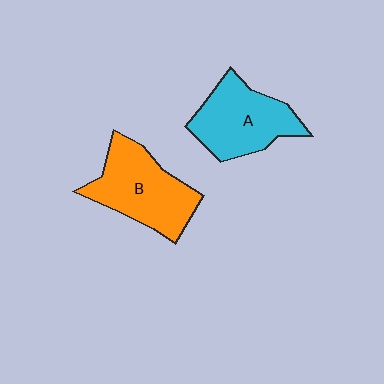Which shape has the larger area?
Shape B (orange).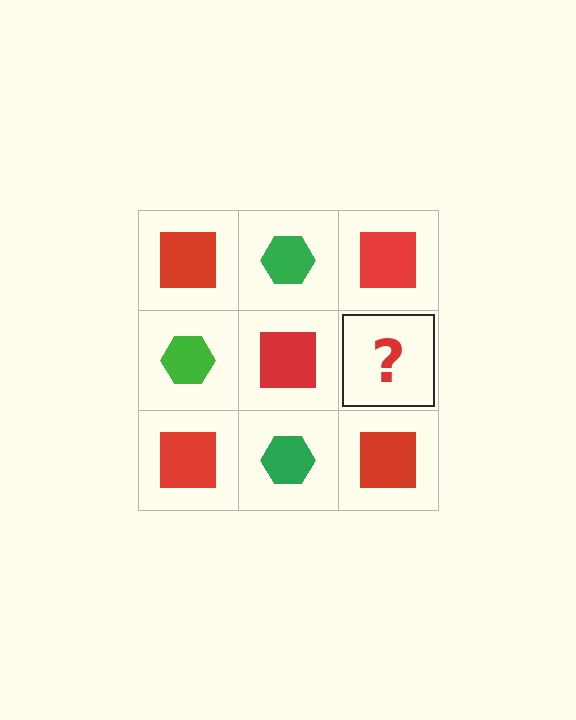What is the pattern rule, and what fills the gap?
The rule is that it alternates red square and green hexagon in a checkerboard pattern. The gap should be filled with a green hexagon.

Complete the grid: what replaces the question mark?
The question mark should be replaced with a green hexagon.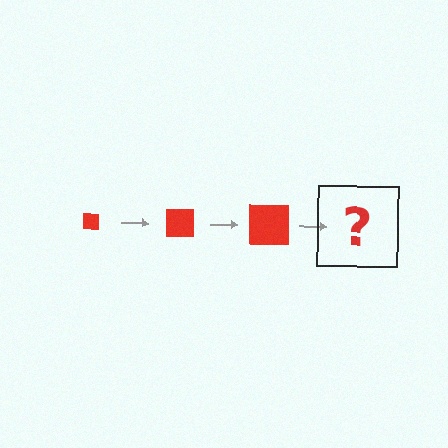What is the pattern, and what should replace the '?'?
The pattern is that the square gets progressively larger each step. The '?' should be a red square, larger than the previous one.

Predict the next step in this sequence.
The next step is a red square, larger than the previous one.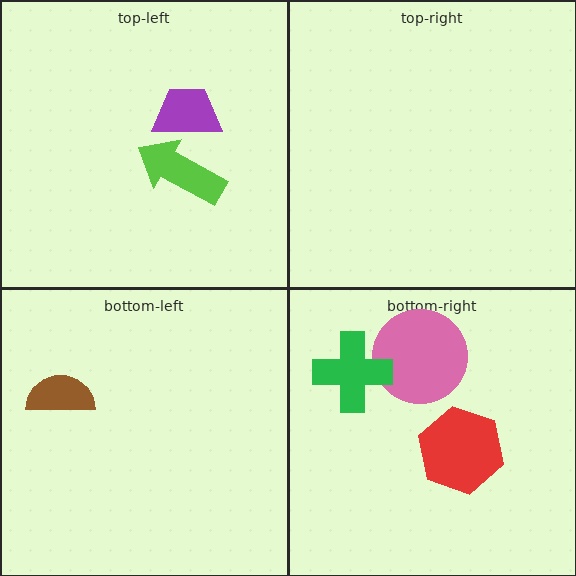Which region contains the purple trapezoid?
The top-left region.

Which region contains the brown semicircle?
The bottom-left region.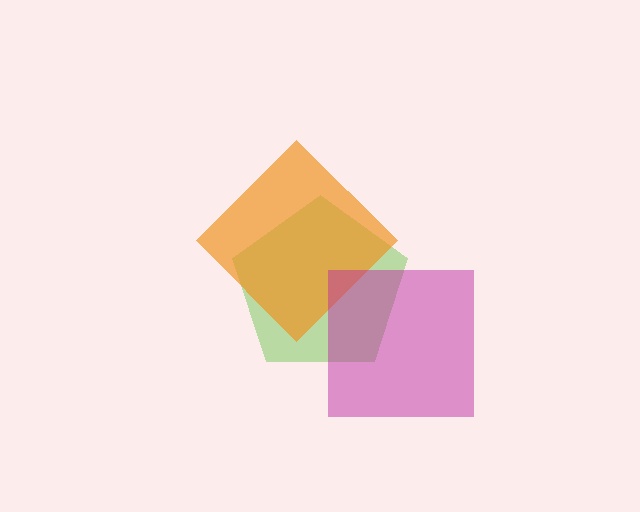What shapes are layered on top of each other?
The layered shapes are: a lime pentagon, an orange diamond, a magenta square.